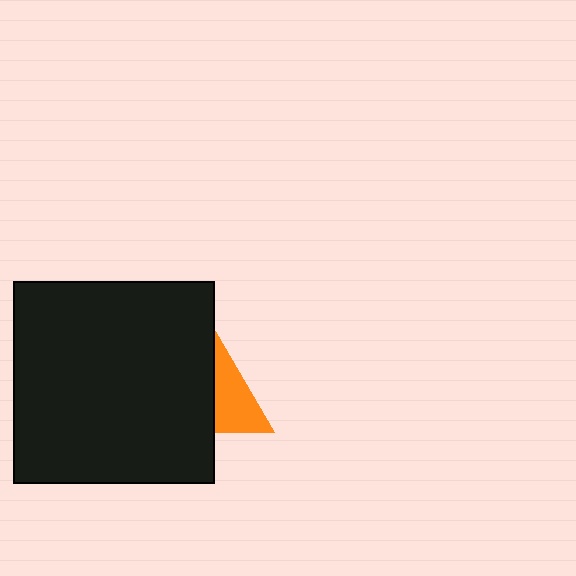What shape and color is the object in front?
The object in front is a black square.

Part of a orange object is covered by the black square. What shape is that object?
It is a triangle.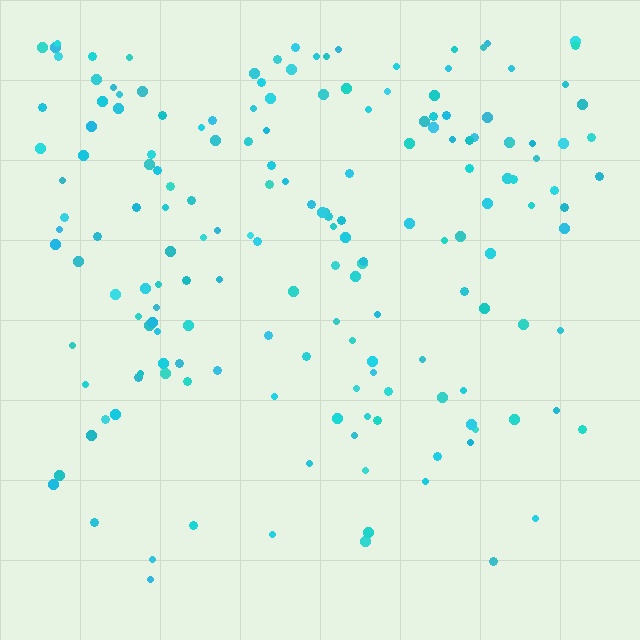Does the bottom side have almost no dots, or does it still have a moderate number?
Still a moderate number, just noticeably fewer than the top.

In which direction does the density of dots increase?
From bottom to top, with the top side densest.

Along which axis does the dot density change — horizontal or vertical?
Vertical.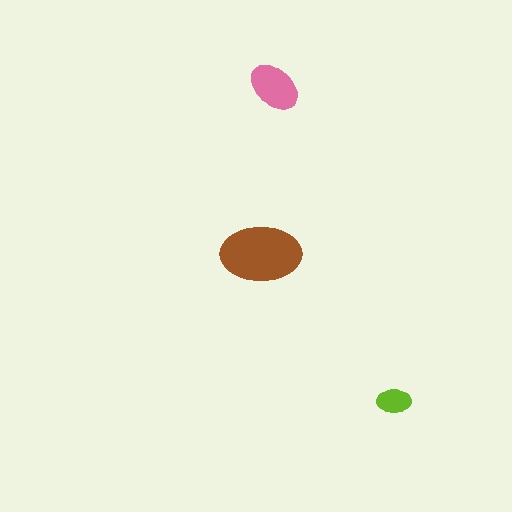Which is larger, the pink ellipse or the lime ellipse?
The pink one.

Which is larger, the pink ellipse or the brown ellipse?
The brown one.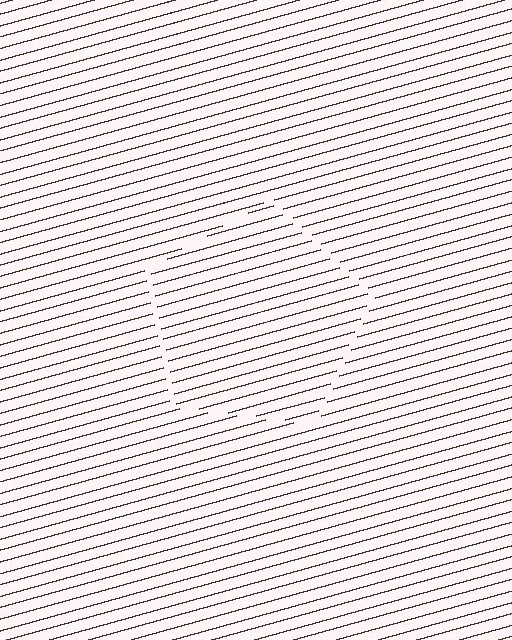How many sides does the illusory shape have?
5 sides — the line-ends trace a pentagon.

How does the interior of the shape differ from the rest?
The interior of the shape contains the same grating, shifted by half a period — the contour is defined by the phase discontinuity where line-ends from the inner and outer gratings abut.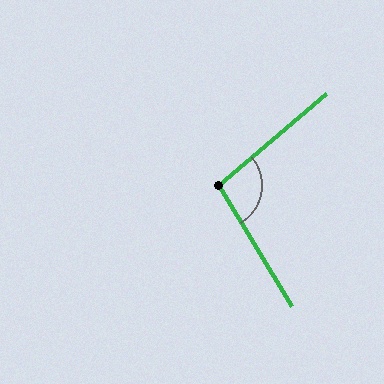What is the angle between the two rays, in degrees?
Approximately 99 degrees.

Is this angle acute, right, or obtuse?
It is obtuse.